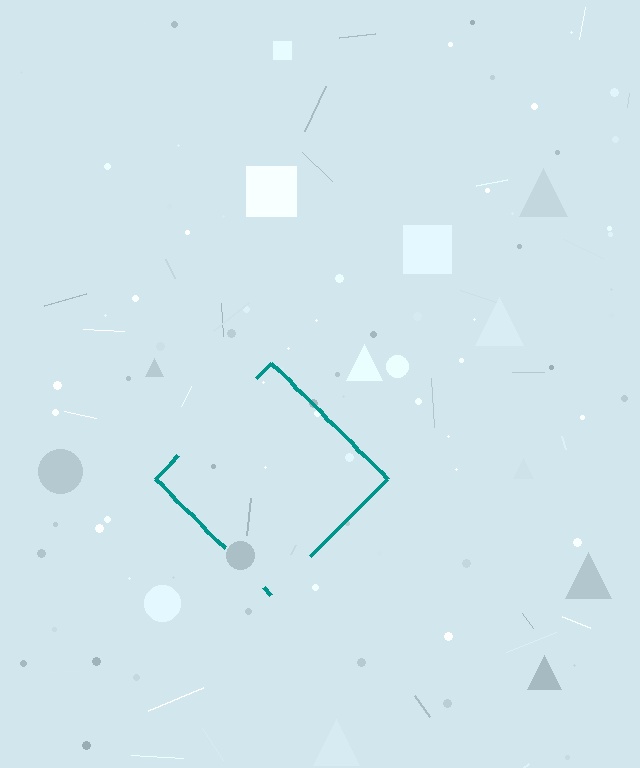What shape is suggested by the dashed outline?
The dashed outline suggests a diamond.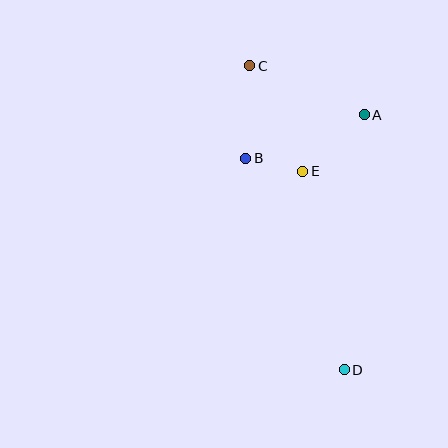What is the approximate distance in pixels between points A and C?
The distance between A and C is approximately 125 pixels.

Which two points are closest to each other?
Points B and E are closest to each other.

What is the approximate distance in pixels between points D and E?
The distance between D and E is approximately 203 pixels.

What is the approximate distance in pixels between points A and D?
The distance between A and D is approximately 256 pixels.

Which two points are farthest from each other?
Points C and D are farthest from each other.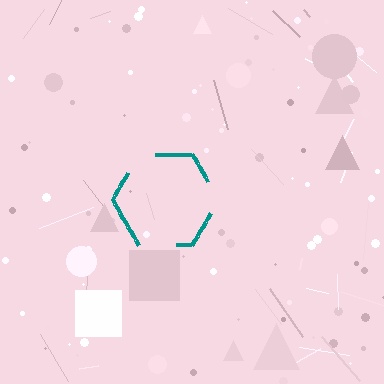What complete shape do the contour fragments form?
The contour fragments form a hexagon.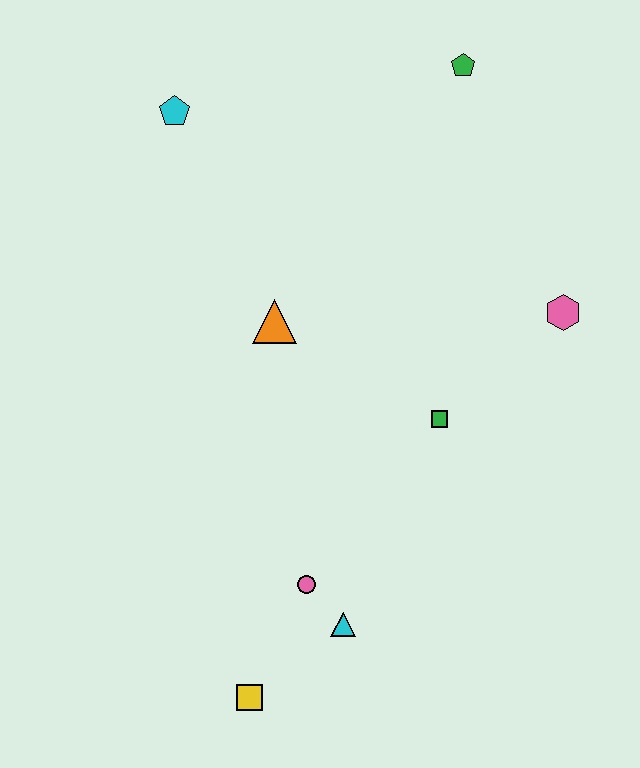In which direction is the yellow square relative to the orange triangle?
The yellow square is below the orange triangle.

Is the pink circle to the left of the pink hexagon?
Yes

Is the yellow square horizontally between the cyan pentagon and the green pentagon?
Yes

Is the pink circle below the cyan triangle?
No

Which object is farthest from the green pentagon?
The yellow square is farthest from the green pentagon.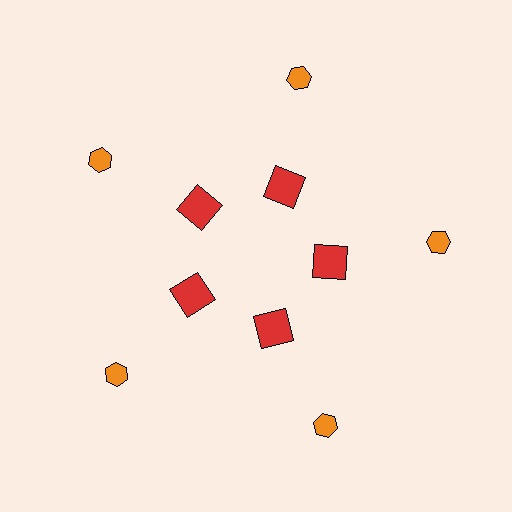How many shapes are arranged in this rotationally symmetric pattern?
There are 10 shapes, arranged in 5 groups of 2.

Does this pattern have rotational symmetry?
Yes, this pattern has 5-fold rotational symmetry. It looks the same after rotating 72 degrees around the center.